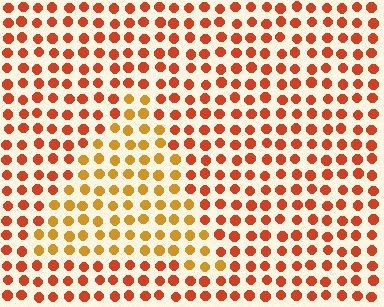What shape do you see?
I see a triangle.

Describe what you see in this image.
The image is filled with small red elements in a uniform arrangement. A triangle-shaped region is visible where the elements are tinted to a slightly different hue, forming a subtle color boundary.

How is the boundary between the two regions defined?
The boundary is defined purely by a slight shift in hue (about 30 degrees). Spacing, size, and orientation are identical on both sides.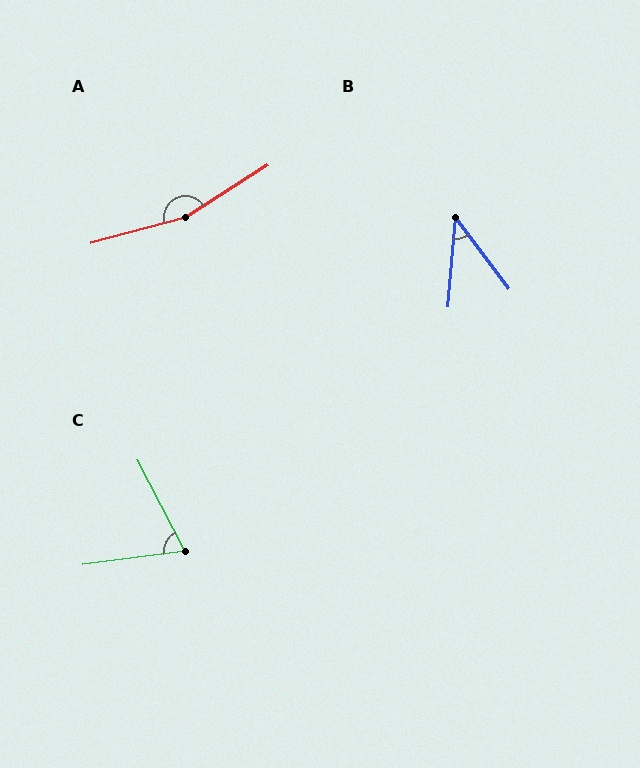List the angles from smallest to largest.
B (42°), C (71°), A (163°).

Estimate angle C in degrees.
Approximately 71 degrees.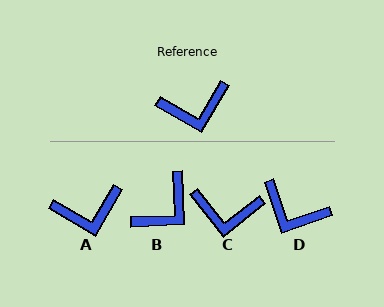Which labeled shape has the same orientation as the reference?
A.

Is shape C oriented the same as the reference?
No, it is off by about 21 degrees.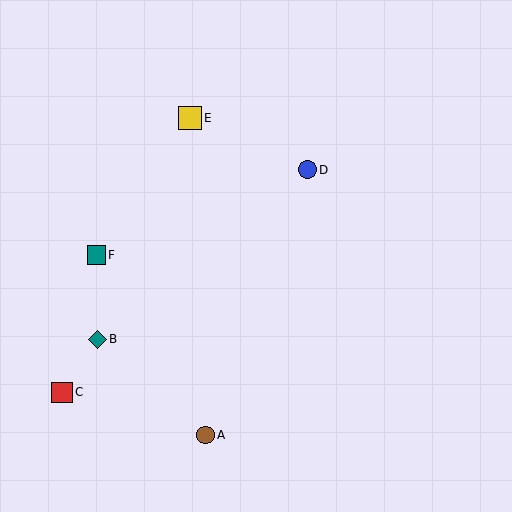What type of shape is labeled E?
Shape E is a yellow square.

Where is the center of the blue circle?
The center of the blue circle is at (307, 170).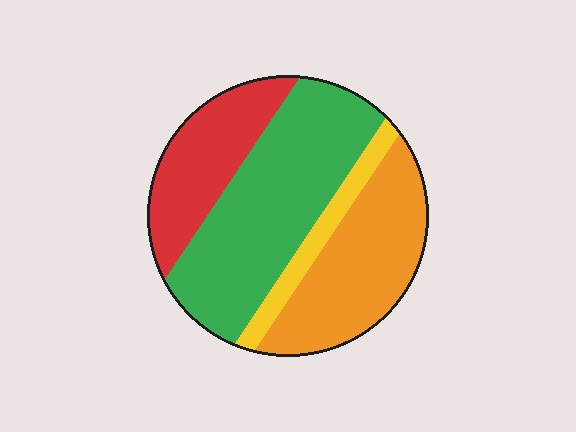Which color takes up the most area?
Green, at roughly 40%.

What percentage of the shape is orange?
Orange takes up between a quarter and a half of the shape.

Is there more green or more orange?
Green.